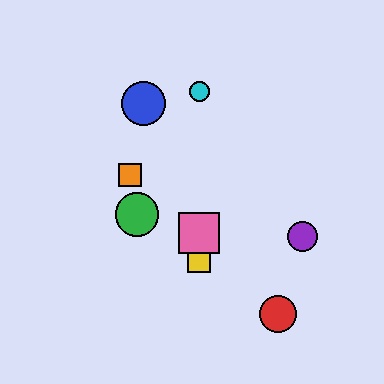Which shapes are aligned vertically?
The yellow square, the cyan circle, the pink square are aligned vertically.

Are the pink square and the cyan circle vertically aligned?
Yes, both are at x≈199.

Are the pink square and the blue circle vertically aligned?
No, the pink square is at x≈199 and the blue circle is at x≈143.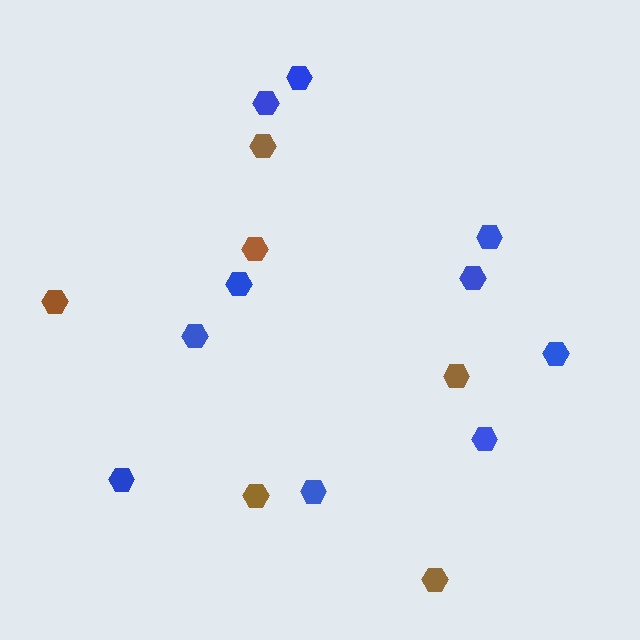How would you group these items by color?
There are 2 groups: one group of blue hexagons (10) and one group of brown hexagons (6).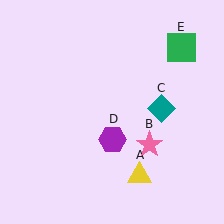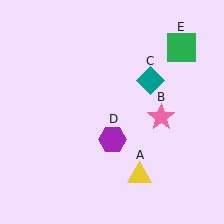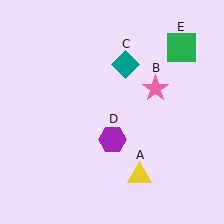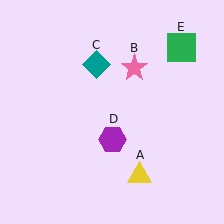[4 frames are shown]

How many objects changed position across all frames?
2 objects changed position: pink star (object B), teal diamond (object C).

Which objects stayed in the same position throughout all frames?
Yellow triangle (object A) and purple hexagon (object D) and green square (object E) remained stationary.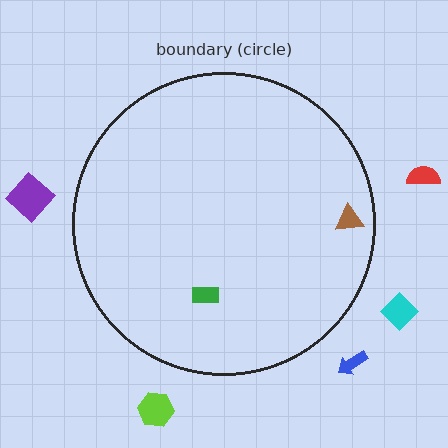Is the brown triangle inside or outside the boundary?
Inside.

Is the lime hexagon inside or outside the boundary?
Outside.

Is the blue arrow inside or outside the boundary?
Outside.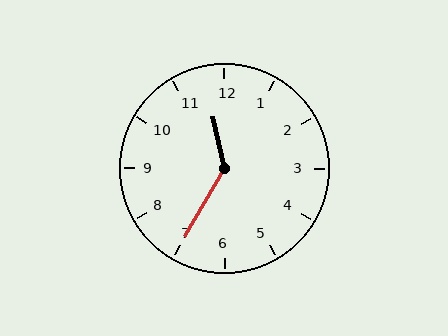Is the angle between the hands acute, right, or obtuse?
It is obtuse.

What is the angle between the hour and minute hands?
Approximately 138 degrees.